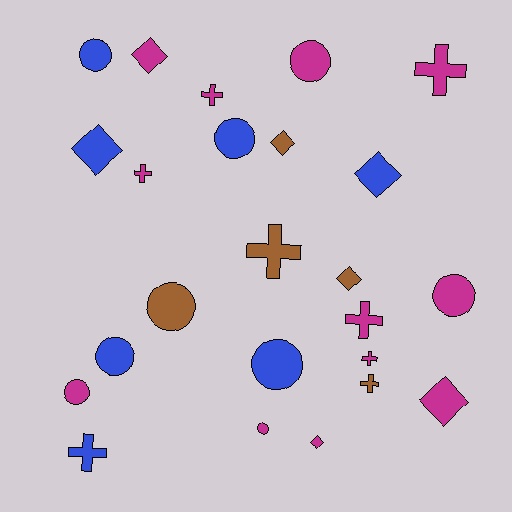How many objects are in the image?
There are 24 objects.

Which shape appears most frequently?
Circle, with 9 objects.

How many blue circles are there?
There are 4 blue circles.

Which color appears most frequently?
Magenta, with 12 objects.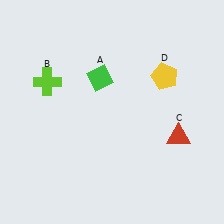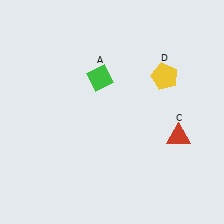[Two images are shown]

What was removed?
The lime cross (B) was removed in Image 2.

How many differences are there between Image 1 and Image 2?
There is 1 difference between the two images.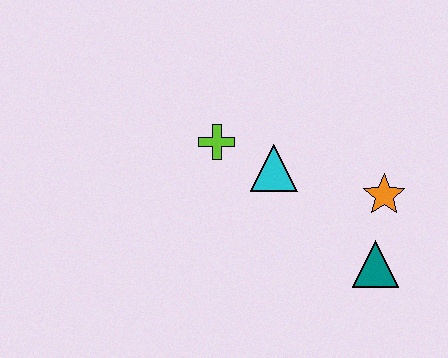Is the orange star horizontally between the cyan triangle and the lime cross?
No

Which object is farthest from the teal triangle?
The lime cross is farthest from the teal triangle.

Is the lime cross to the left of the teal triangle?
Yes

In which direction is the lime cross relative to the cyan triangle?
The lime cross is to the left of the cyan triangle.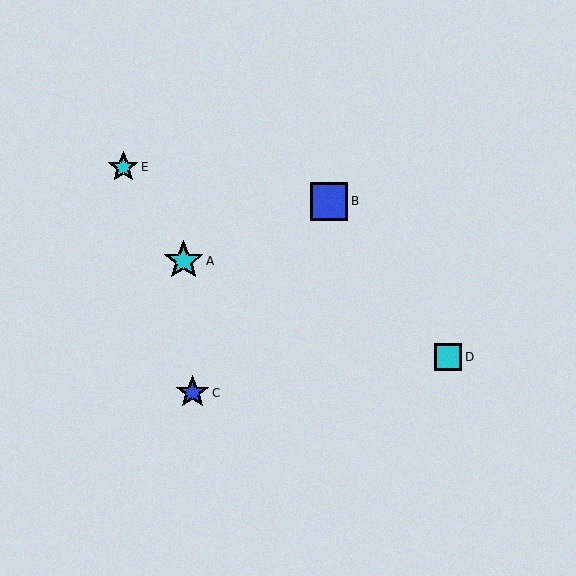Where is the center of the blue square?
The center of the blue square is at (329, 201).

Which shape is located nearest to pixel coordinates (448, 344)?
The cyan square (labeled D) at (448, 357) is nearest to that location.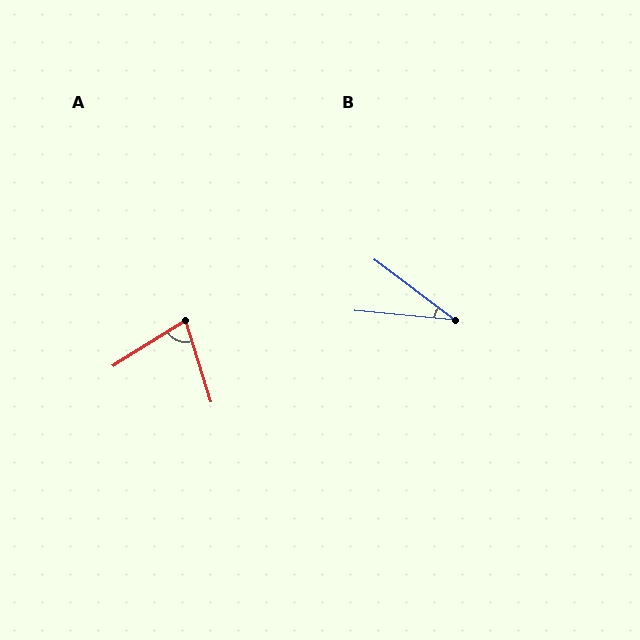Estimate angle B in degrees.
Approximately 31 degrees.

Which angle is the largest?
A, at approximately 75 degrees.